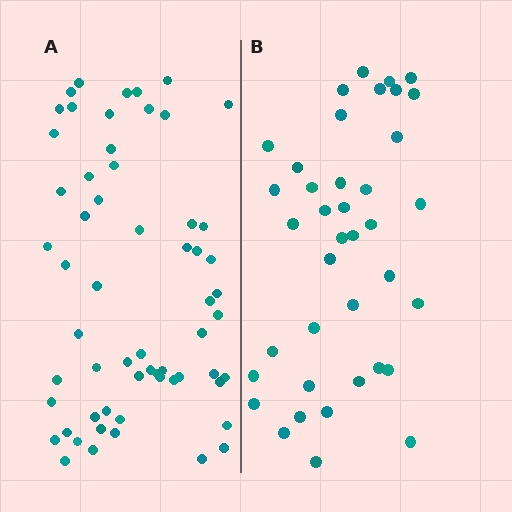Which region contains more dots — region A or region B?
Region A (the left region) has more dots.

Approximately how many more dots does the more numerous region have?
Region A has approximately 20 more dots than region B.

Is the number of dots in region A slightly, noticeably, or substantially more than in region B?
Region A has substantially more. The ratio is roughly 1.5 to 1.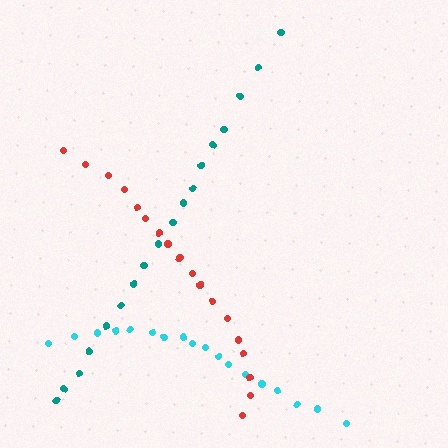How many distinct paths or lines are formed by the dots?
There are 3 distinct paths.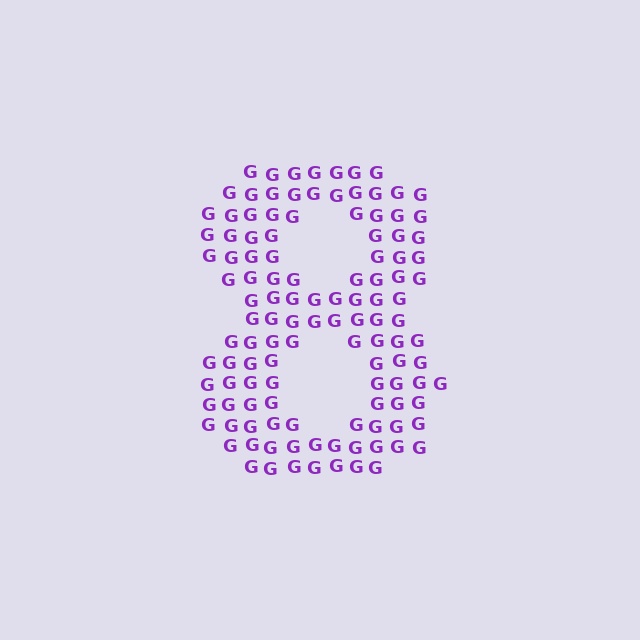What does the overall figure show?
The overall figure shows the digit 8.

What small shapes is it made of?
It is made of small letter G's.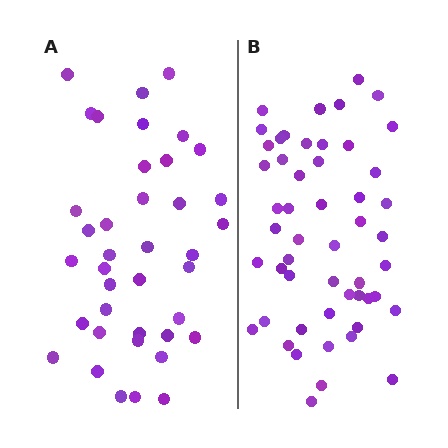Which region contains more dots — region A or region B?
Region B (the right region) has more dots.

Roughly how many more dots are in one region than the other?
Region B has approximately 15 more dots than region A.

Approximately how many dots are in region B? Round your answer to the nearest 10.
About 50 dots. (The exact count is 52, which rounds to 50.)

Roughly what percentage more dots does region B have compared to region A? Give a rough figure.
About 35% more.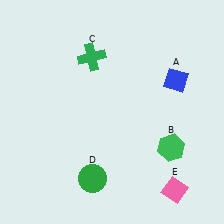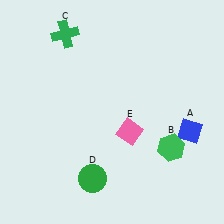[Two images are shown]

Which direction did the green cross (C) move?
The green cross (C) moved left.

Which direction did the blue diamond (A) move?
The blue diamond (A) moved down.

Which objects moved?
The objects that moved are: the blue diamond (A), the green cross (C), the pink diamond (E).